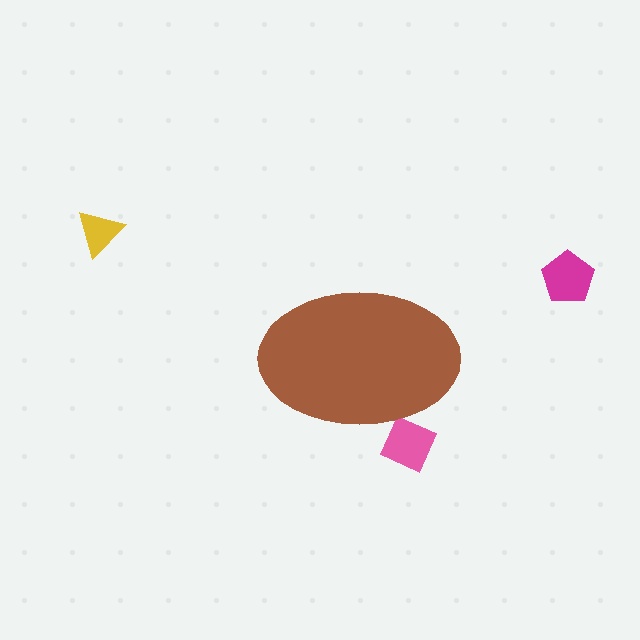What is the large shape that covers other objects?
A brown ellipse.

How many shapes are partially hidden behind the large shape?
1 shape is partially hidden.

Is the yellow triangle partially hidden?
No, the yellow triangle is fully visible.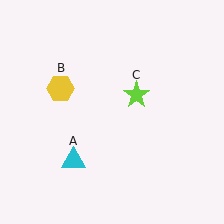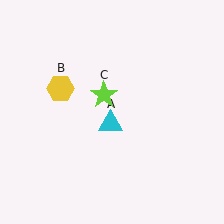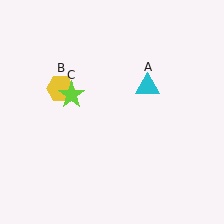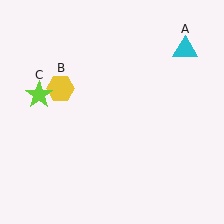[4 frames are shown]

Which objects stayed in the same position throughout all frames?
Yellow hexagon (object B) remained stationary.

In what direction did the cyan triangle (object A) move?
The cyan triangle (object A) moved up and to the right.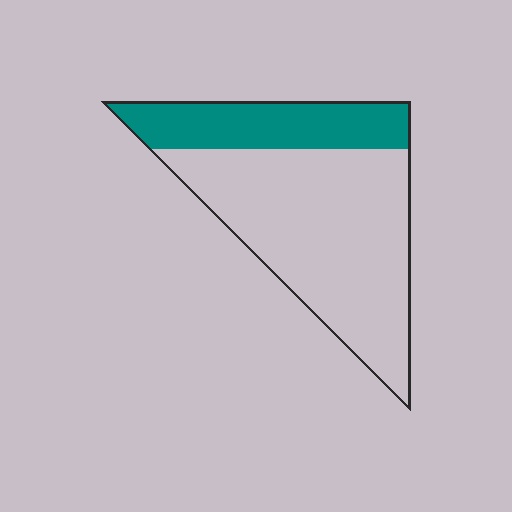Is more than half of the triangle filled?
No.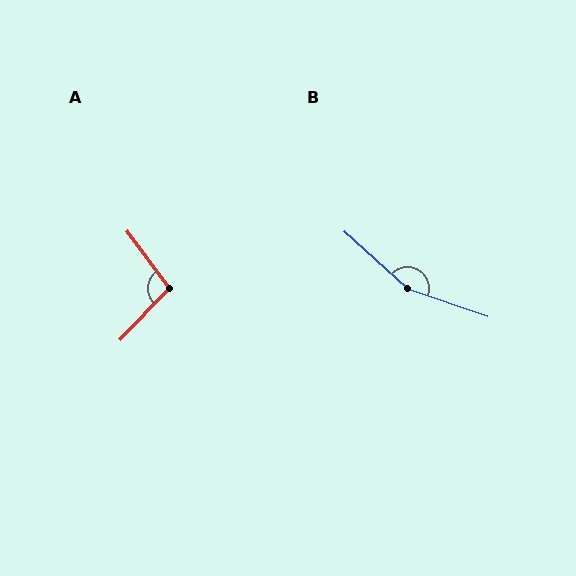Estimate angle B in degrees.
Approximately 157 degrees.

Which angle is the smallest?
A, at approximately 100 degrees.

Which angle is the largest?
B, at approximately 157 degrees.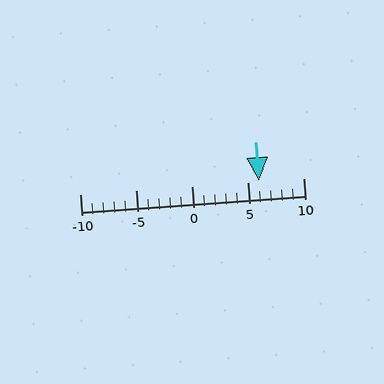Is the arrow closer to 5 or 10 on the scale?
The arrow is closer to 5.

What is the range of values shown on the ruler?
The ruler shows values from -10 to 10.